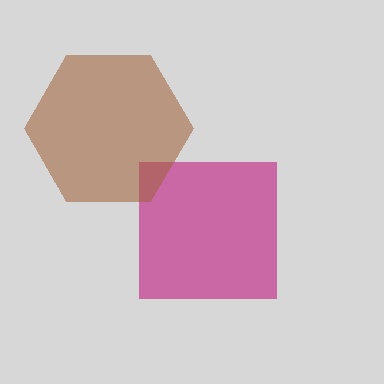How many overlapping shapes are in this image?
There are 2 overlapping shapes in the image.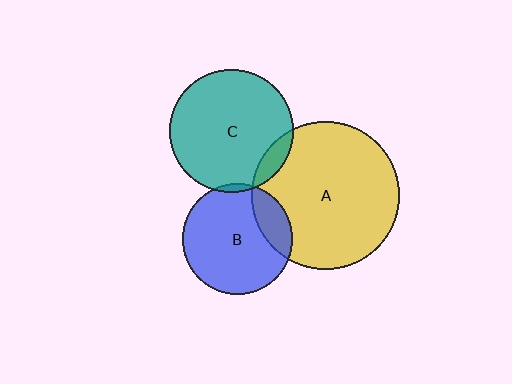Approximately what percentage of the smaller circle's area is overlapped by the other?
Approximately 5%.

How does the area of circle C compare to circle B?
Approximately 1.2 times.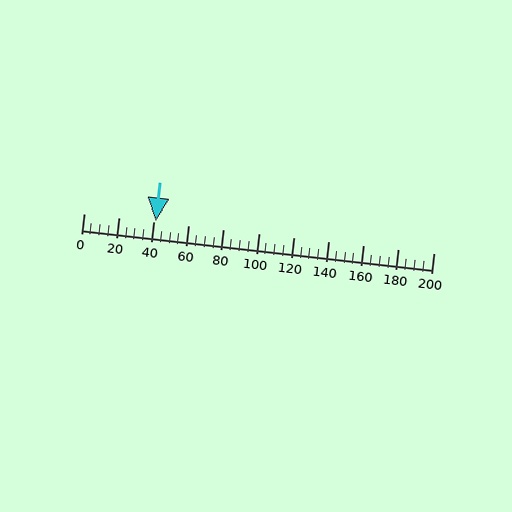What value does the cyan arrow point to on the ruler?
The cyan arrow points to approximately 41.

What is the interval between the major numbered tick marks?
The major tick marks are spaced 20 units apart.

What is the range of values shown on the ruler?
The ruler shows values from 0 to 200.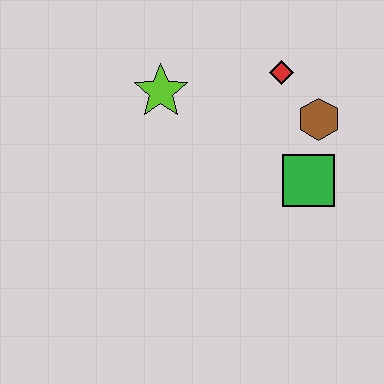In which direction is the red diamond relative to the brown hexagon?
The red diamond is above the brown hexagon.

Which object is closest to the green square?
The brown hexagon is closest to the green square.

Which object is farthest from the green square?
The lime star is farthest from the green square.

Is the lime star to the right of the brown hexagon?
No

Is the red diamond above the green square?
Yes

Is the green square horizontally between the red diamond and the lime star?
No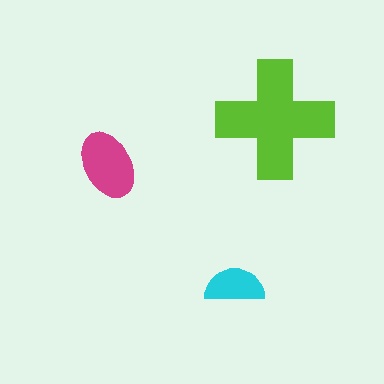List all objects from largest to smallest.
The lime cross, the magenta ellipse, the cyan semicircle.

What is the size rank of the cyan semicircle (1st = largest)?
3rd.